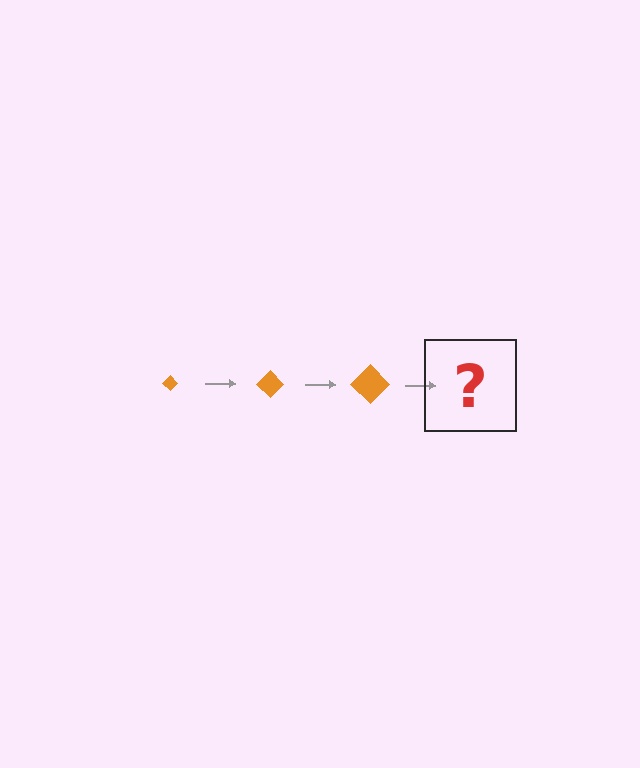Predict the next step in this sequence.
The next step is an orange diamond, larger than the previous one.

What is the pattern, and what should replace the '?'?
The pattern is that the diamond gets progressively larger each step. The '?' should be an orange diamond, larger than the previous one.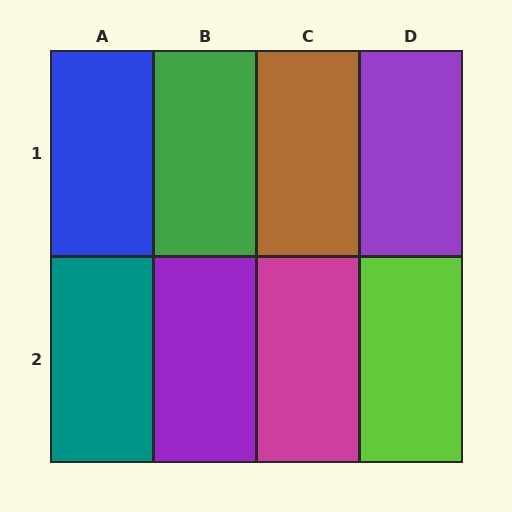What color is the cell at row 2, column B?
Purple.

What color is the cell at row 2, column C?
Magenta.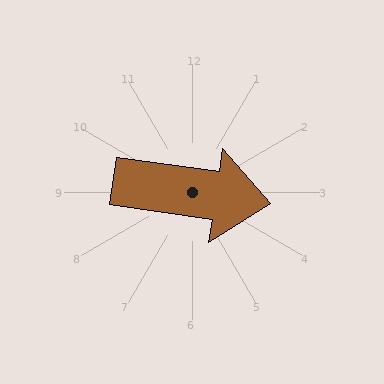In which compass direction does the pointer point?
East.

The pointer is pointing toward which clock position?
Roughly 3 o'clock.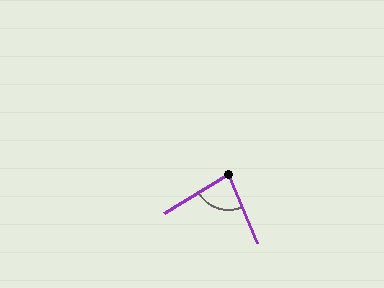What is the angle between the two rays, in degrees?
Approximately 82 degrees.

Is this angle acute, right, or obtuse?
It is acute.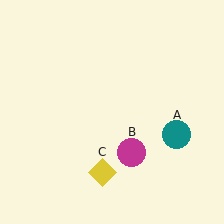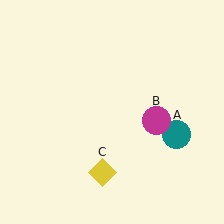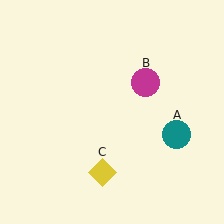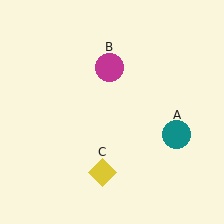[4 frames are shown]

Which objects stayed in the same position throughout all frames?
Teal circle (object A) and yellow diamond (object C) remained stationary.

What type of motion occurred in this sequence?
The magenta circle (object B) rotated counterclockwise around the center of the scene.